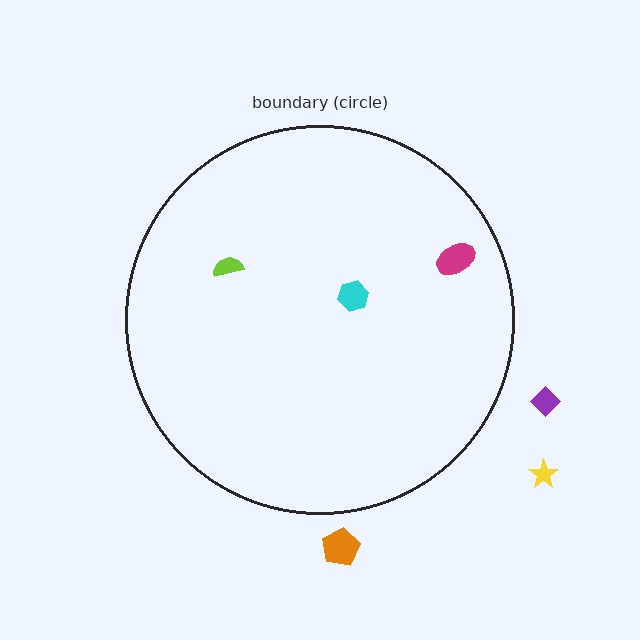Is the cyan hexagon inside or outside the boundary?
Inside.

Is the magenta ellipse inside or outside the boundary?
Inside.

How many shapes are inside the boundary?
3 inside, 3 outside.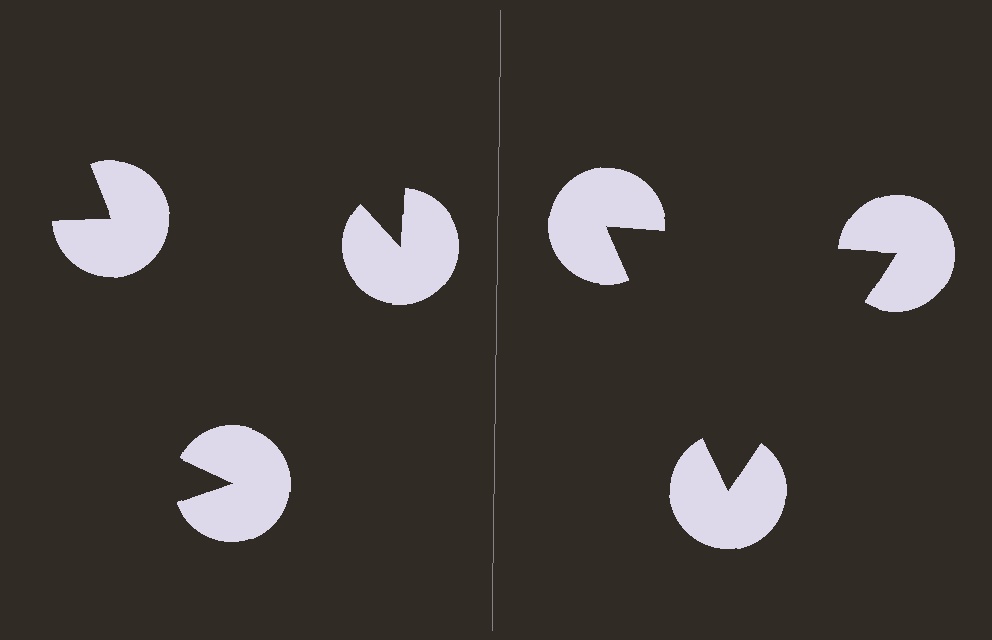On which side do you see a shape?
An illusory triangle appears on the right side. On the left side the wedge cuts are rotated, so no coherent shape forms.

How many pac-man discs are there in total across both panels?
6 — 3 on each side.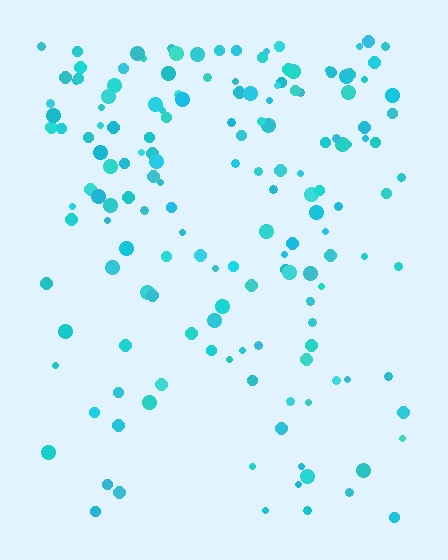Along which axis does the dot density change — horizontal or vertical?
Vertical.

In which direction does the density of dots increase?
From bottom to top, with the top side densest.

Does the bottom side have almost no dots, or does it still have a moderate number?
Still a moderate number, just noticeably fewer than the top.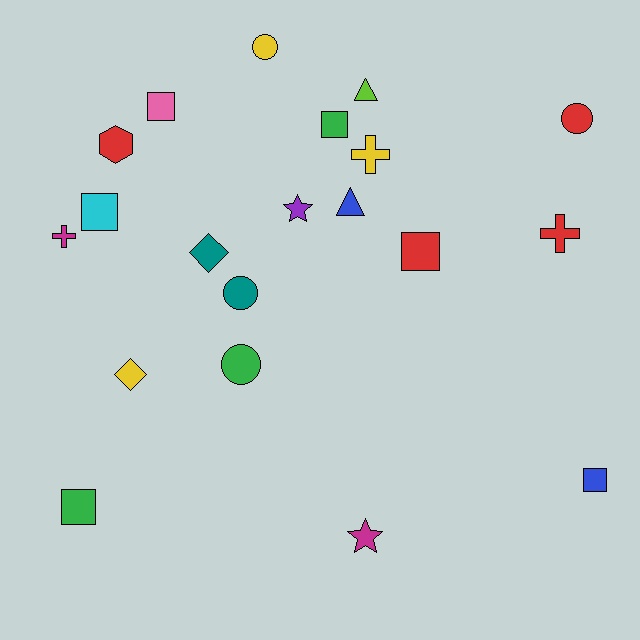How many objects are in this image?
There are 20 objects.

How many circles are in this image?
There are 4 circles.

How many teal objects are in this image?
There are 2 teal objects.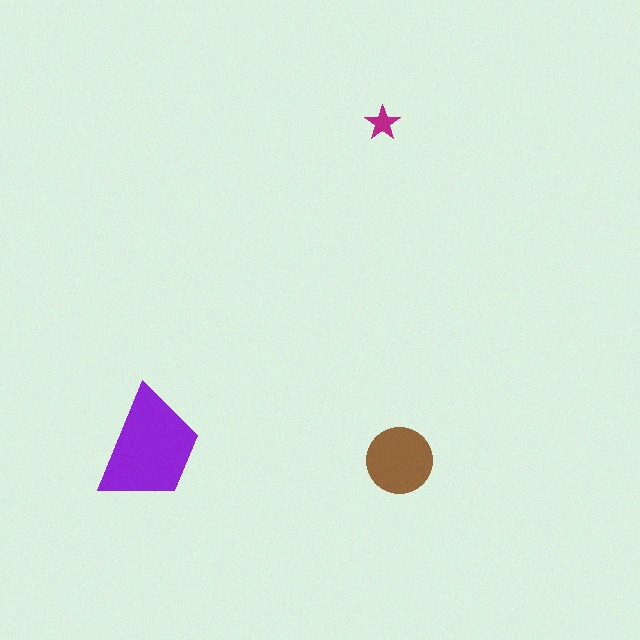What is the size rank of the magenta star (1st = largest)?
3rd.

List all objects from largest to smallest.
The purple trapezoid, the brown circle, the magenta star.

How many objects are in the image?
There are 3 objects in the image.